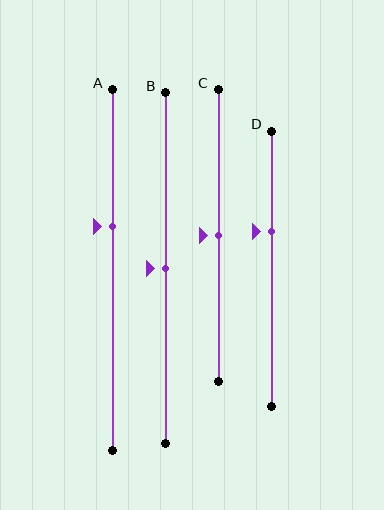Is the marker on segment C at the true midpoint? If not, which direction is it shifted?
Yes, the marker on segment C is at the true midpoint.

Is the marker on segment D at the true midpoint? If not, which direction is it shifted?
No, the marker on segment D is shifted upward by about 14% of the segment length.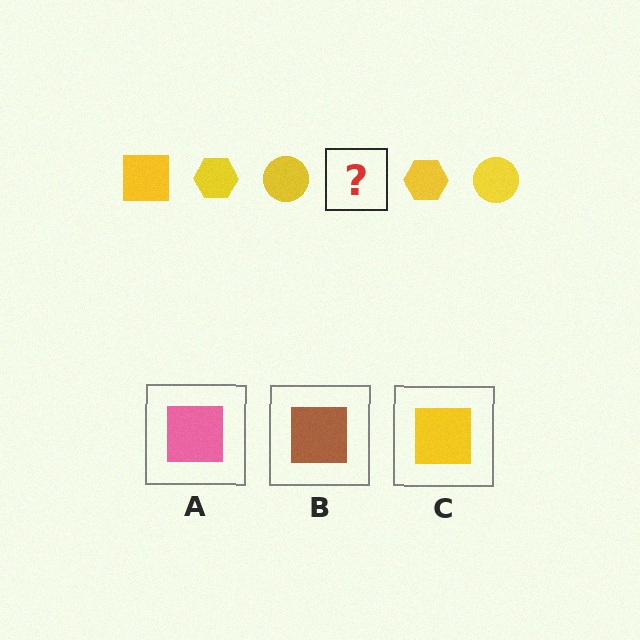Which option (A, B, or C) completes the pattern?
C.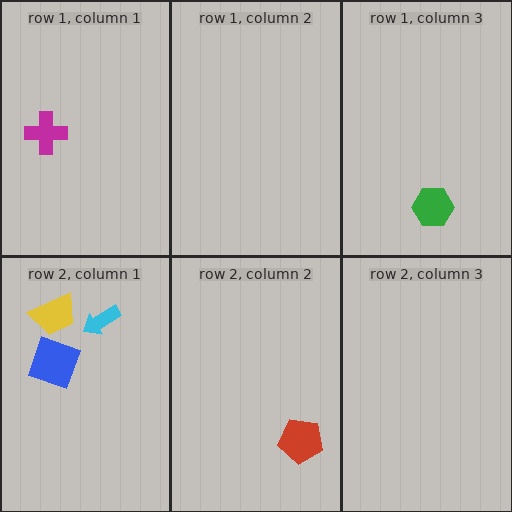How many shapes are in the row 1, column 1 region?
1.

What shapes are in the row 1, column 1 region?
The magenta cross.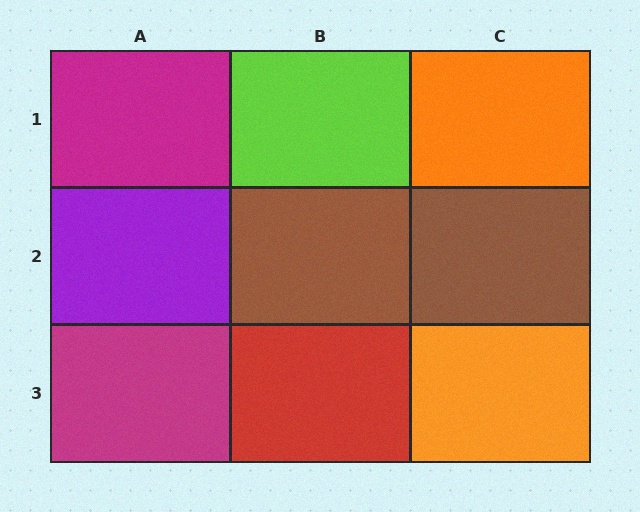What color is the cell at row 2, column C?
Brown.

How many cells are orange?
2 cells are orange.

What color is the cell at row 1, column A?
Magenta.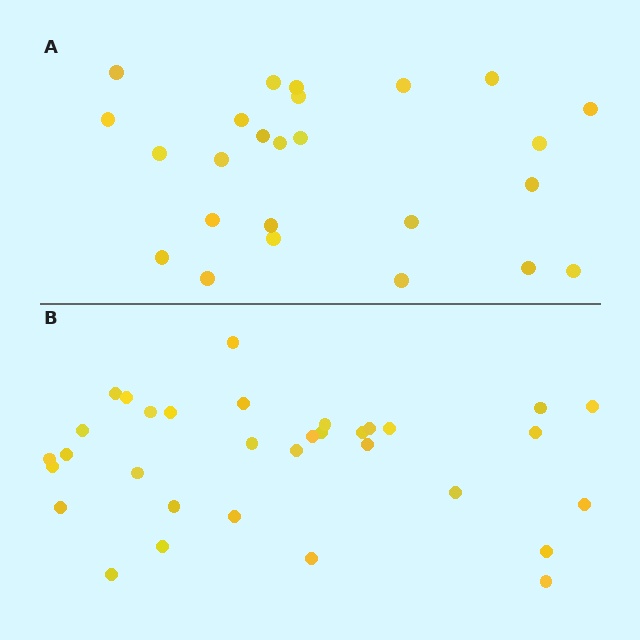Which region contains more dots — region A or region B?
Region B (the bottom region) has more dots.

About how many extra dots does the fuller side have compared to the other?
Region B has roughly 8 or so more dots than region A.